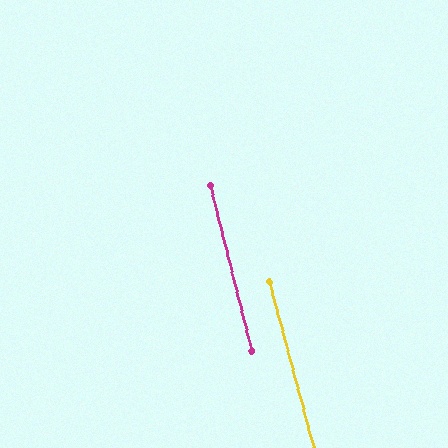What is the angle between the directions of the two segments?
Approximately 1 degree.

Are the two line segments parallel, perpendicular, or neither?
Parallel — their directions differ by only 1.0°.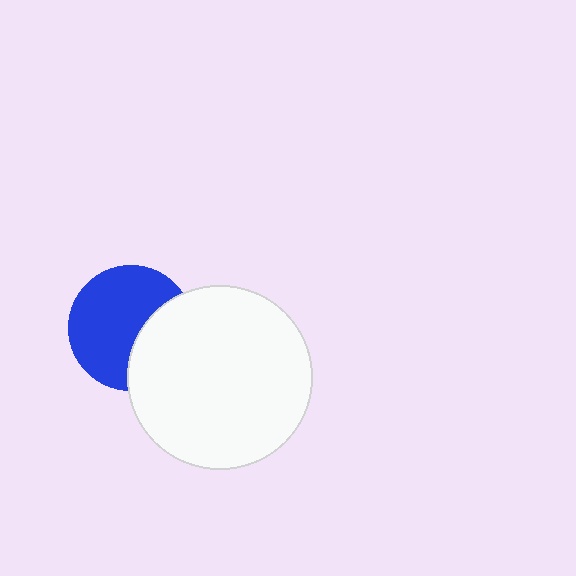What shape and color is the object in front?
The object in front is a white circle.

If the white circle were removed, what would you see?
You would see the complete blue circle.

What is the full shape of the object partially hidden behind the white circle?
The partially hidden object is a blue circle.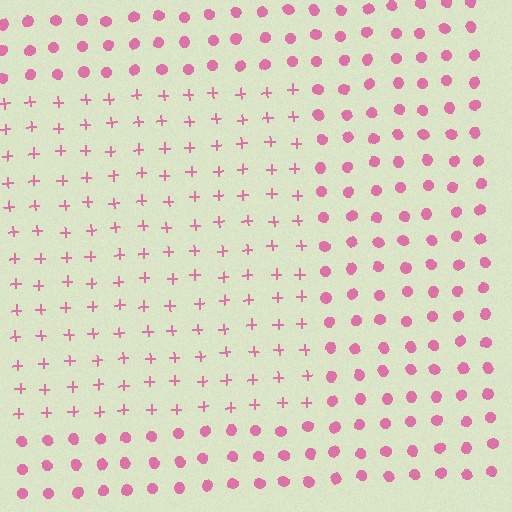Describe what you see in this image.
The image is filled with small pink elements arranged in a uniform grid. A rectangle-shaped region contains plus signs, while the surrounding area contains circles. The boundary is defined purely by the change in element shape.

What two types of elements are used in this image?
The image uses plus signs inside the rectangle region and circles outside it.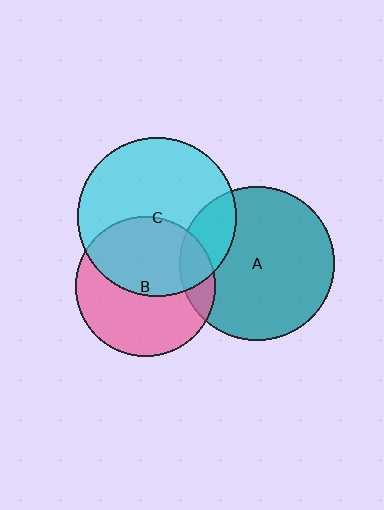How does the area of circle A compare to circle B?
Approximately 1.2 times.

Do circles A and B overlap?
Yes.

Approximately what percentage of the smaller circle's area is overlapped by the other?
Approximately 15%.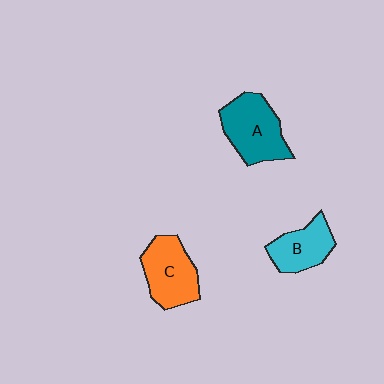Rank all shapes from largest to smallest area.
From largest to smallest: A (teal), C (orange), B (cyan).